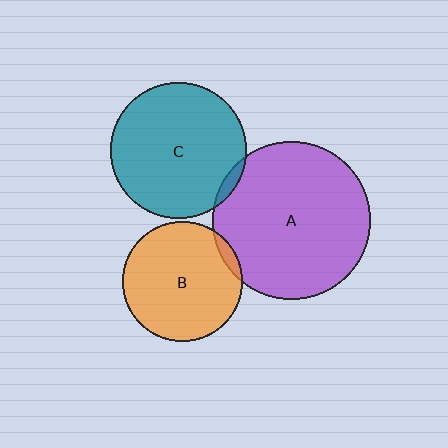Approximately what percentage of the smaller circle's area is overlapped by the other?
Approximately 5%.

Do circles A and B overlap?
Yes.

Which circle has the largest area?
Circle A (purple).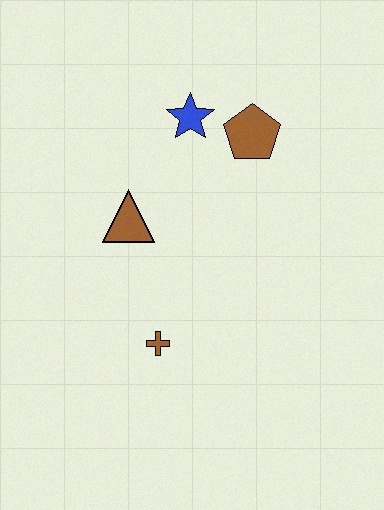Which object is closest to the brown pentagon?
The blue star is closest to the brown pentagon.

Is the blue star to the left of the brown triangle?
No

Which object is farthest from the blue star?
The brown cross is farthest from the blue star.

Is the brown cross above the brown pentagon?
No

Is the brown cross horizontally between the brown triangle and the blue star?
Yes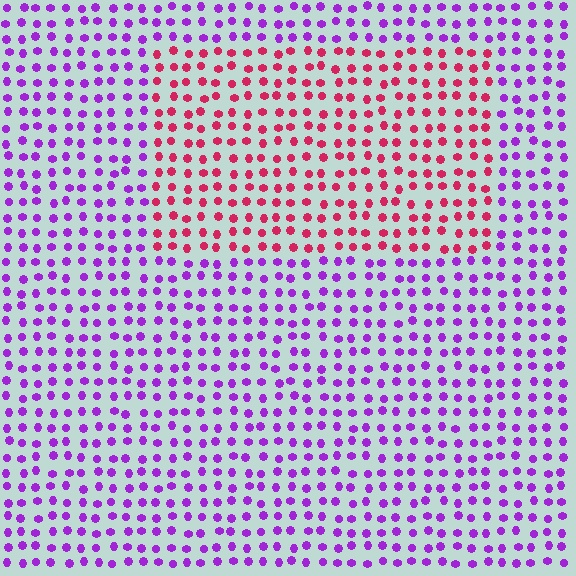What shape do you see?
I see a rectangle.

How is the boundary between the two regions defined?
The boundary is defined purely by a slight shift in hue (about 57 degrees). Spacing, size, and orientation are identical on both sides.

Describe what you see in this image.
The image is filled with small purple elements in a uniform arrangement. A rectangle-shaped region is visible where the elements are tinted to a slightly different hue, forming a subtle color boundary.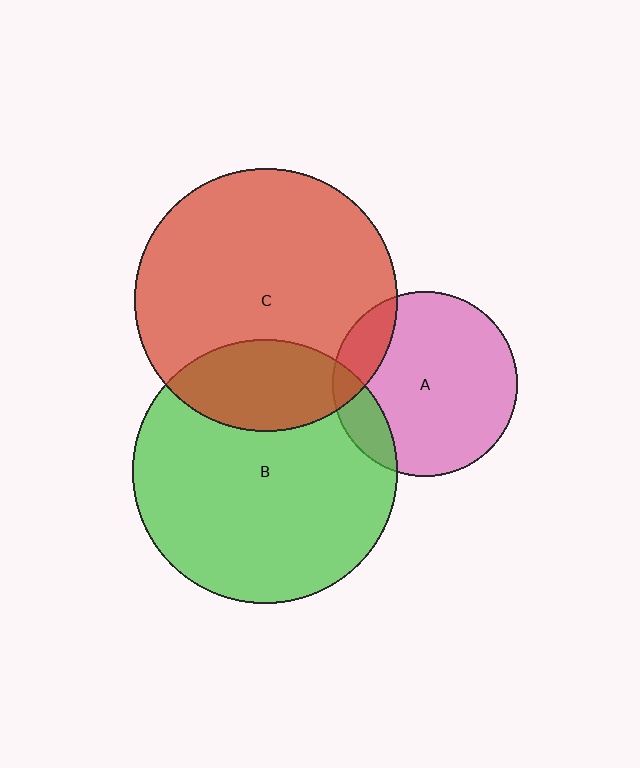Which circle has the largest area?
Circle B (green).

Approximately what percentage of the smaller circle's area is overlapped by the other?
Approximately 25%.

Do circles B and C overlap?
Yes.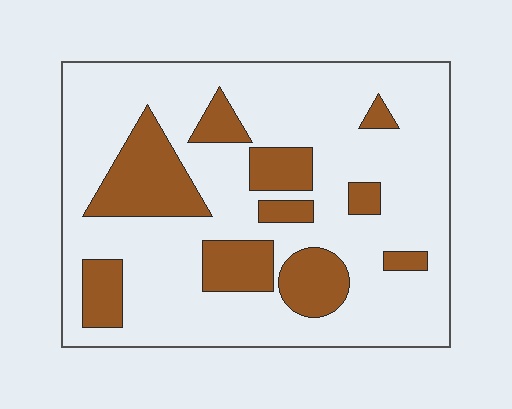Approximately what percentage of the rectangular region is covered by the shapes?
Approximately 25%.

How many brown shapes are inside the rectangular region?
10.